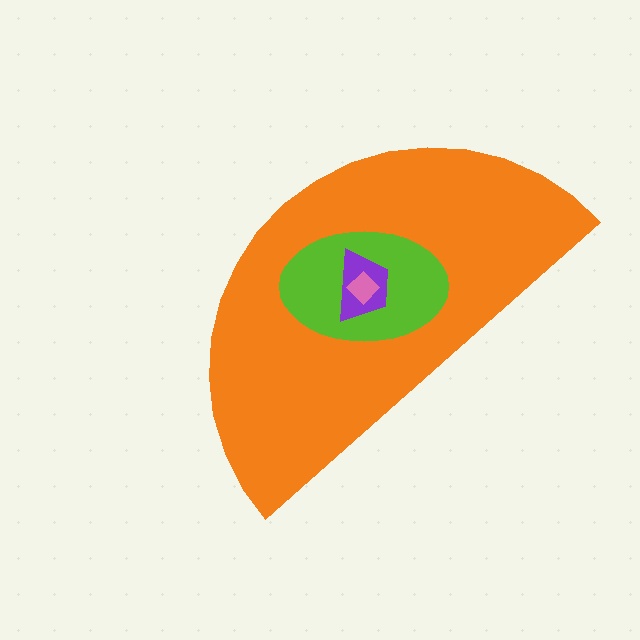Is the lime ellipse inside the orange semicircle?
Yes.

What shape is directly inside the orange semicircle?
The lime ellipse.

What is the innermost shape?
The pink diamond.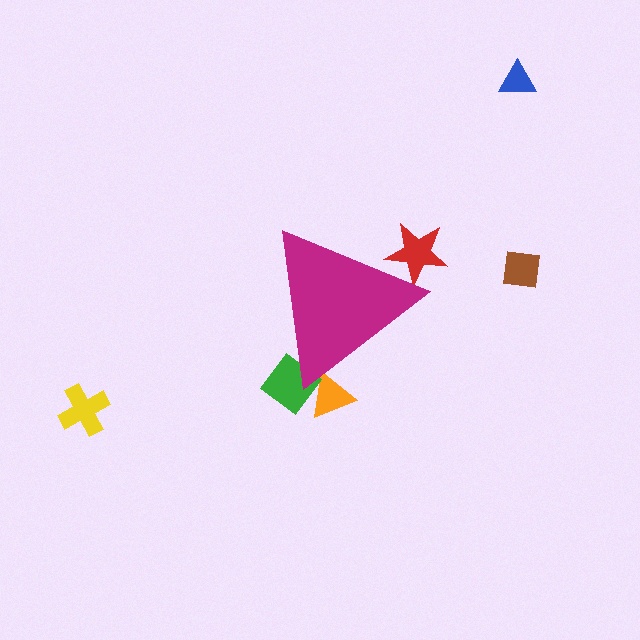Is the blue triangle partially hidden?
No, the blue triangle is fully visible.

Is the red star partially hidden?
Yes, the red star is partially hidden behind the magenta triangle.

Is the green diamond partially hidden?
Yes, the green diamond is partially hidden behind the magenta triangle.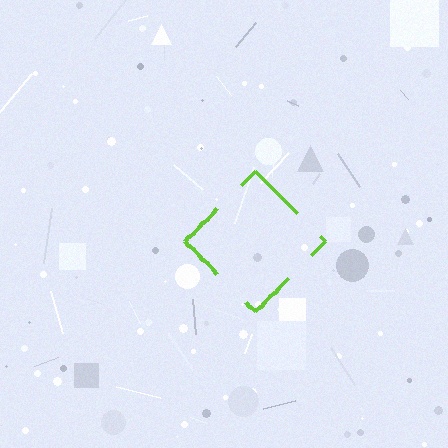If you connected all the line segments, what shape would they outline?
They would outline a diamond.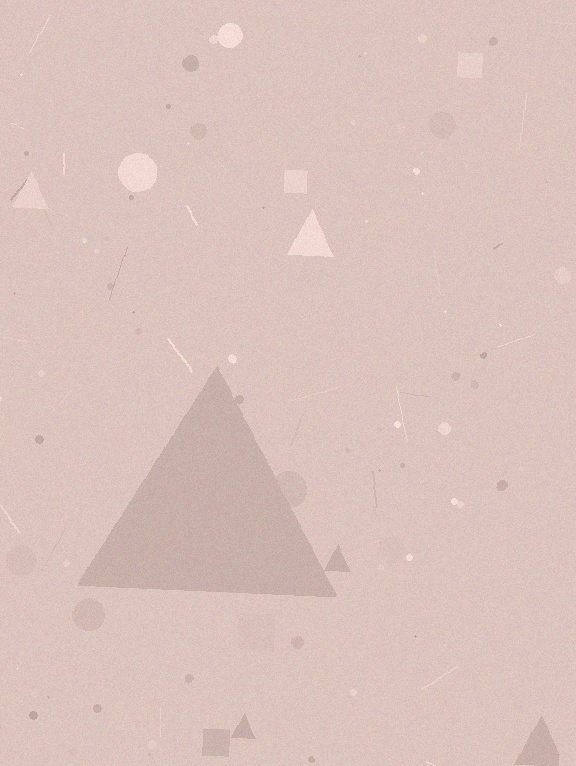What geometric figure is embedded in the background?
A triangle is embedded in the background.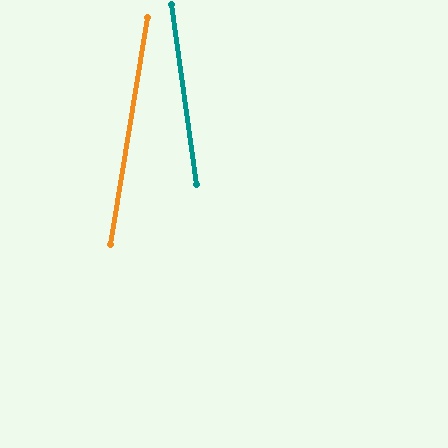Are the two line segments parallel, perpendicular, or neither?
Neither parallel nor perpendicular — they differ by about 17°.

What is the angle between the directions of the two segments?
Approximately 17 degrees.